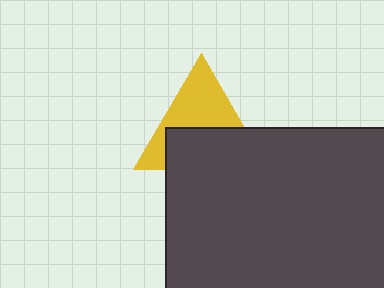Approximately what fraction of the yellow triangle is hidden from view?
Roughly 48% of the yellow triangle is hidden behind the dark gray square.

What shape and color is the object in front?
The object in front is a dark gray square.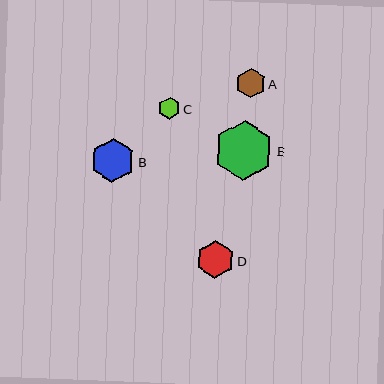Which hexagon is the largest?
Hexagon E is the largest with a size of approximately 60 pixels.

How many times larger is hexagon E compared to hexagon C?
Hexagon E is approximately 2.7 times the size of hexagon C.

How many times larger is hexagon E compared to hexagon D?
Hexagon E is approximately 1.6 times the size of hexagon D.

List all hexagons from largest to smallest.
From largest to smallest: E, B, D, A, C.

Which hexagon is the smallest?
Hexagon C is the smallest with a size of approximately 22 pixels.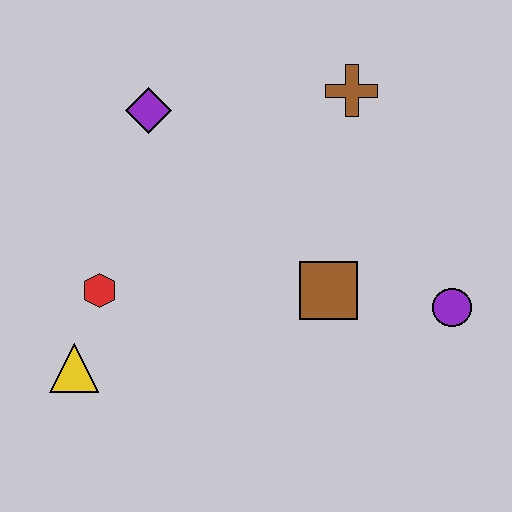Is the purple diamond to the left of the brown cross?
Yes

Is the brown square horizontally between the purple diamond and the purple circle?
Yes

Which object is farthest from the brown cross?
The yellow triangle is farthest from the brown cross.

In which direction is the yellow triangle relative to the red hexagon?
The yellow triangle is below the red hexagon.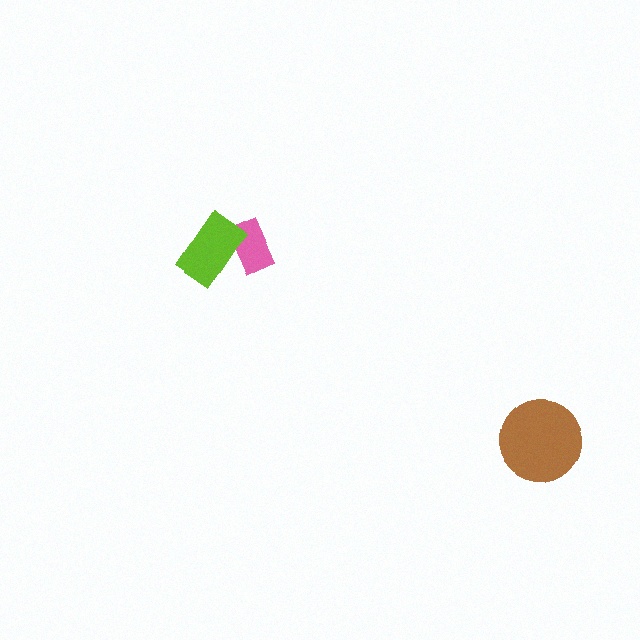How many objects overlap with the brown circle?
0 objects overlap with the brown circle.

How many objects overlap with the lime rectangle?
1 object overlaps with the lime rectangle.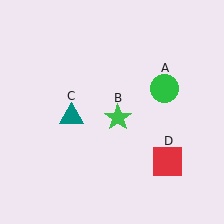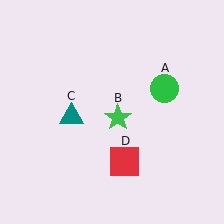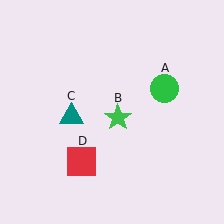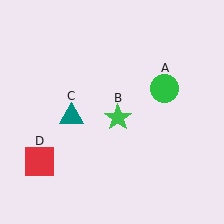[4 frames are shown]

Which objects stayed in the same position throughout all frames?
Green circle (object A) and green star (object B) and teal triangle (object C) remained stationary.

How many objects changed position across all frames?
1 object changed position: red square (object D).